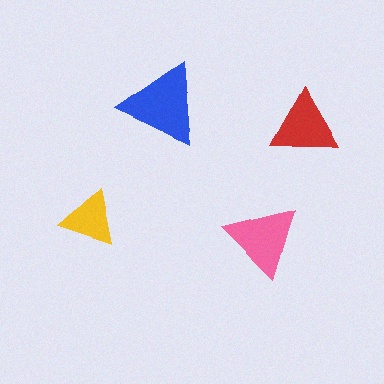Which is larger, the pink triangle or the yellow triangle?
The pink one.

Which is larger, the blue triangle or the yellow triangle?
The blue one.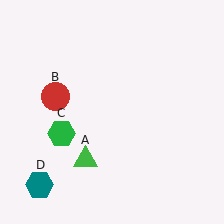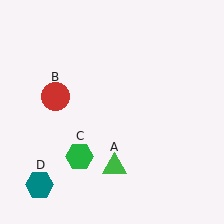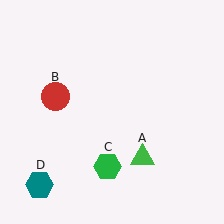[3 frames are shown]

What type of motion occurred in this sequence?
The green triangle (object A), green hexagon (object C) rotated counterclockwise around the center of the scene.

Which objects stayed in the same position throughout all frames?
Red circle (object B) and teal hexagon (object D) remained stationary.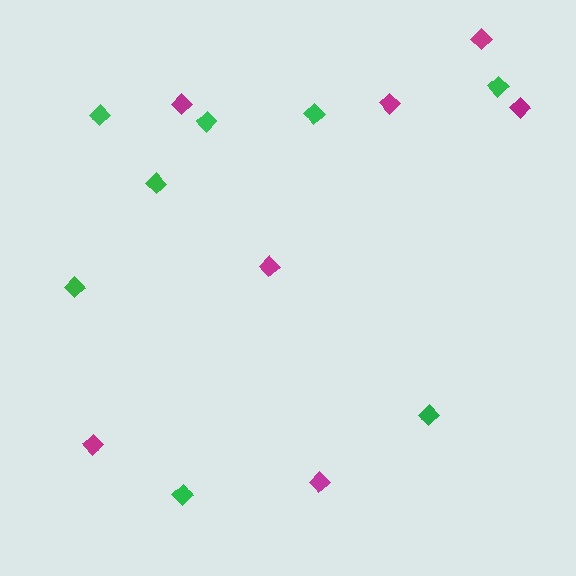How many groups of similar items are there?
There are 2 groups: one group of magenta diamonds (7) and one group of green diamonds (8).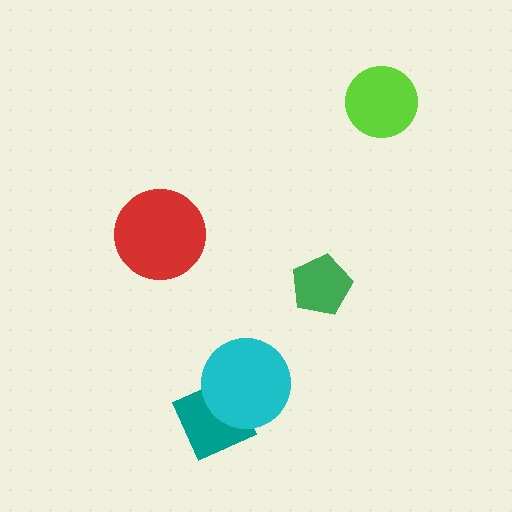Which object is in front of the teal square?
The cyan circle is in front of the teal square.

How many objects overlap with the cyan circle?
1 object overlaps with the cyan circle.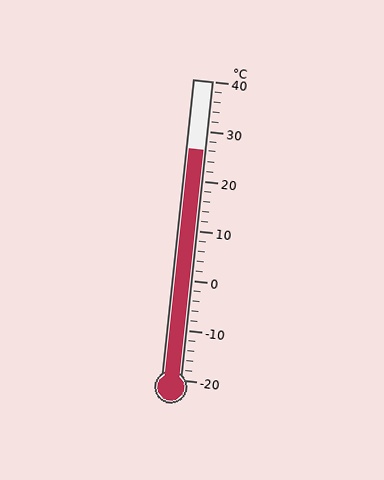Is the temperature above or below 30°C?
The temperature is below 30°C.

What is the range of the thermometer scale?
The thermometer scale ranges from -20°C to 40°C.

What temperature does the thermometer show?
The thermometer shows approximately 26°C.